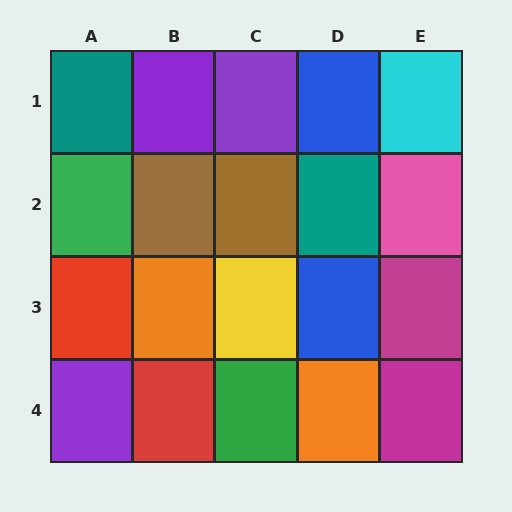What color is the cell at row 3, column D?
Blue.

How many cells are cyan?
1 cell is cyan.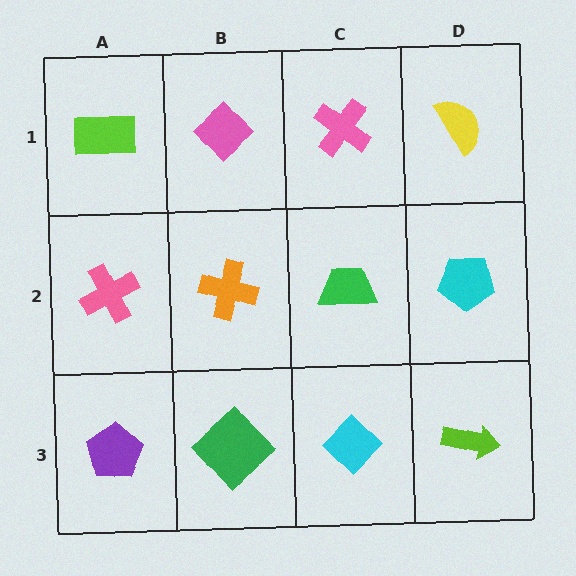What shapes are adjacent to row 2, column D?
A yellow semicircle (row 1, column D), a lime arrow (row 3, column D), a green trapezoid (row 2, column C).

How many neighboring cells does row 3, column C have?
3.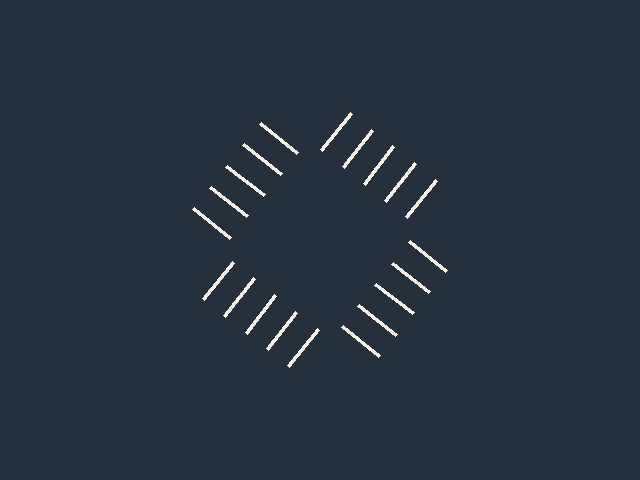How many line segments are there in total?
20 — 5 along each of the 4 edges.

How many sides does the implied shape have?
4 sides — the line-ends trace a square.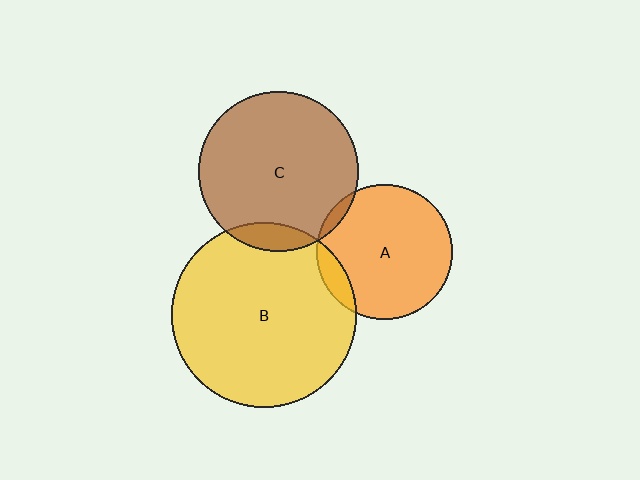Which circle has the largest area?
Circle B (yellow).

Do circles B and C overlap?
Yes.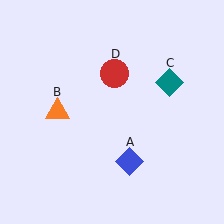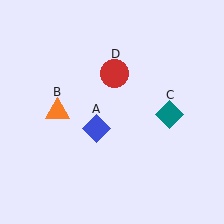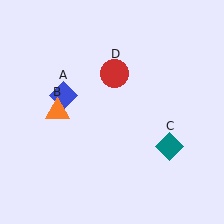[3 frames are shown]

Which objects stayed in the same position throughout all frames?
Orange triangle (object B) and red circle (object D) remained stationary.